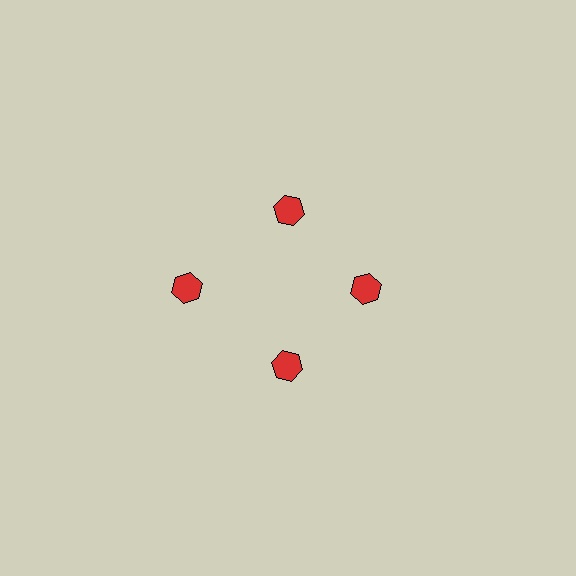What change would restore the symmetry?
The symmetry would be restored by moving it inward, back onto the ring so that all 4 hexagons sit at equal angles and equal distance from the center.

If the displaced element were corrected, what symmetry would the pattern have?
It would have 4-fold rotational symmetry — the pattern would map onto itself every 90 degrees.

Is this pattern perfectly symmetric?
No. The 4 red hexagons are arranged in a ring, but one element near the 9 o'clock position is pushed outward from the center, breaking the 4-fold rotational symmetry.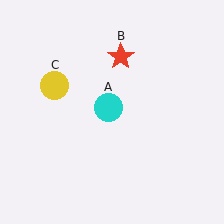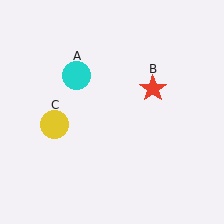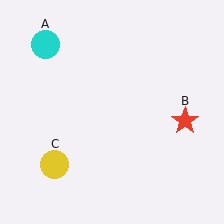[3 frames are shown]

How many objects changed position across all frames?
3 objects changed position: cyan circle (object A), red star (object B), yellow circle (object C).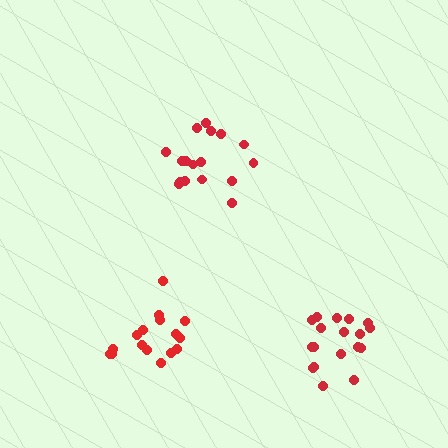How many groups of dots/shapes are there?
There are 3 groups.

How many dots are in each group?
Group 1: 17 dots, Group 2: 18 dots, Group 3: 16 dots (51 total).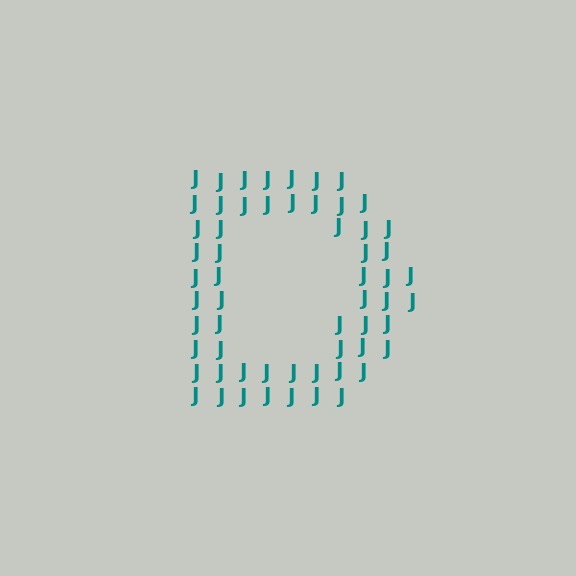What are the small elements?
The small elements are letter J's.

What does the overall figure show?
The overall figure shows the letter D.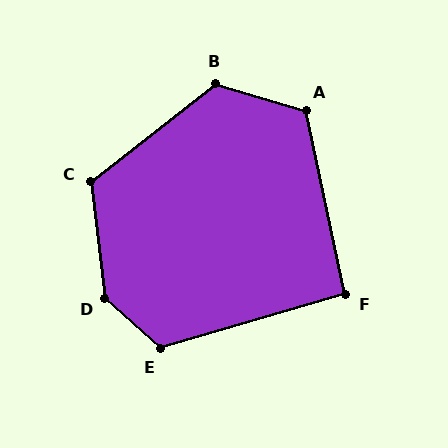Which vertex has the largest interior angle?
D, at approximately 140 degrees.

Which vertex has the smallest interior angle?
F, at approximately 94 degrees.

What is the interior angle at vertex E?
Approximately 121 degrees (obtuse).